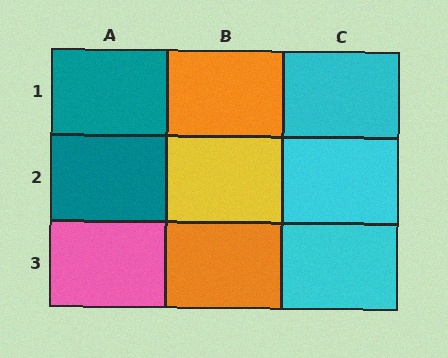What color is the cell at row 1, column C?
Cyan.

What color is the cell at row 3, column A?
Pink.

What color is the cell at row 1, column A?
Teal.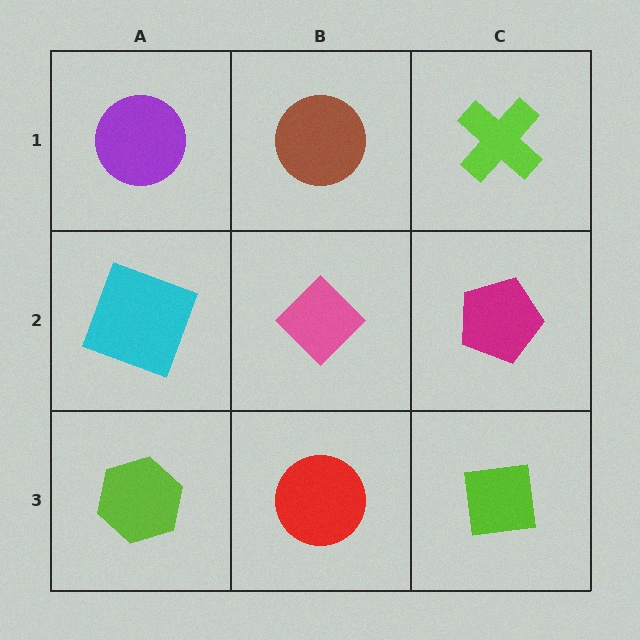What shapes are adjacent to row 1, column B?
A pink diamond (row 2, column B), a purple circle (row 1, column A), a lime cross (row 1, column C).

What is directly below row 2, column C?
A lime square.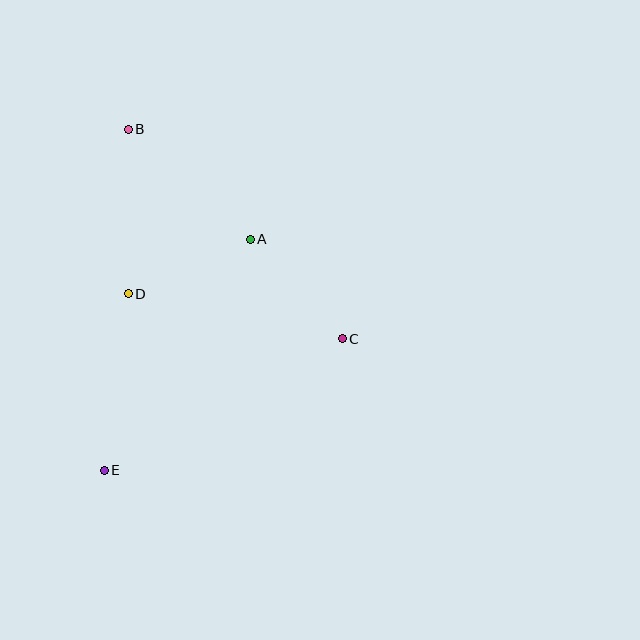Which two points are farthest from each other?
Points B and E are farthest from each other.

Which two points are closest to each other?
Points A and D are closest to each other.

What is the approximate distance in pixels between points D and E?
The distance between D and E is approximately 178 pixels.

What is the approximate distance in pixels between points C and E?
The distance between C and E is approximately 272 pixels.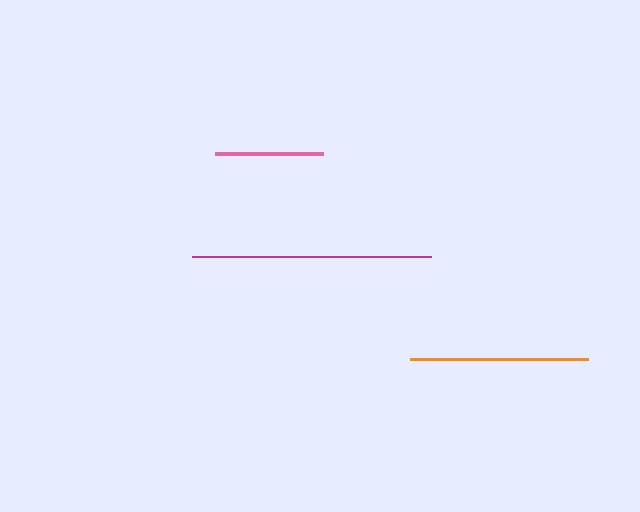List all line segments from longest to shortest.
From longest to shortest: magenta, orange, pink.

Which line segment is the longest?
The magenta line is the longest at approximately 239 pixels.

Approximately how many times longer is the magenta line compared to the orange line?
The magenta line is approximately 1.3 times the length of the orange line.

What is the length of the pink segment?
The pink segment is approximately 108 pixels long.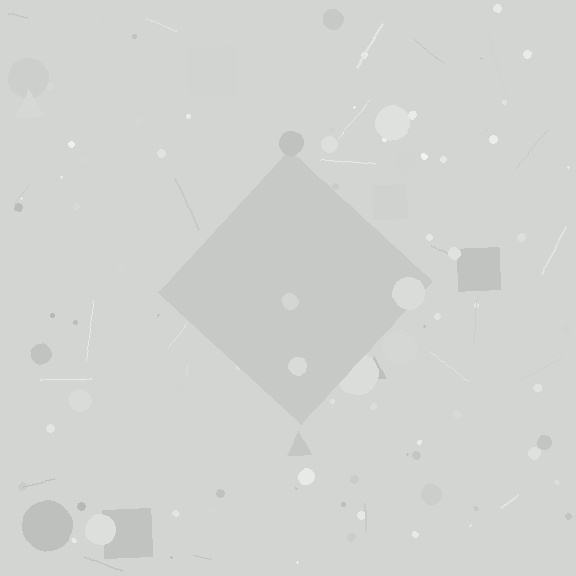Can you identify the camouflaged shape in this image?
The camouflaged shape is a diamond.